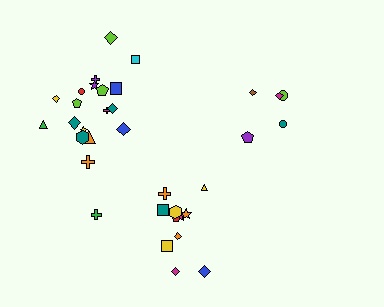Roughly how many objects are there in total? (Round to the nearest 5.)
Roughly 35 objects in total.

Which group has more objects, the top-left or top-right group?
The top-left group.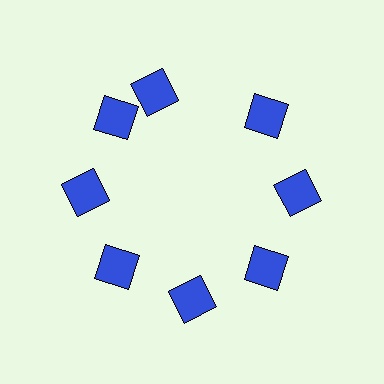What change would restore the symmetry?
The symmetry would be restored by rotating it back into even spacing with its neighbors so that all 8 squares sit at equal angles and equal distance from the center.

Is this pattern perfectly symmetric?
No. The 8 blue squares are arranged in a ring, but one element near the 12 o'clock position is rotated out of alignment along the ring, breaking the 8-fold rotational symmetry.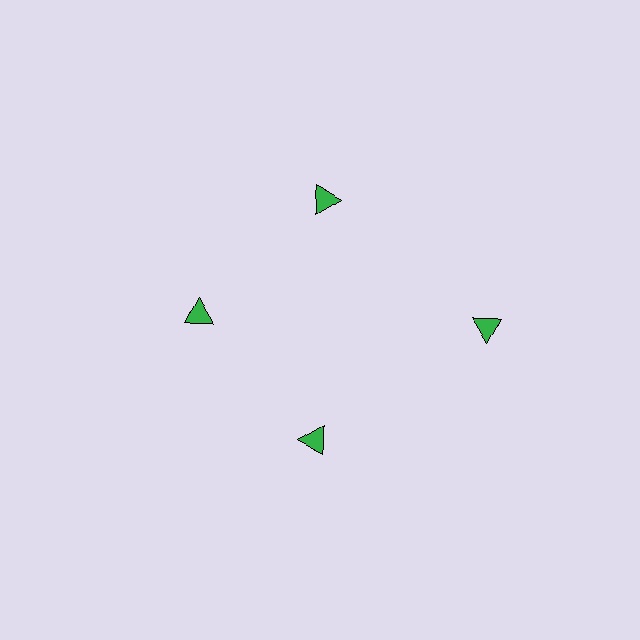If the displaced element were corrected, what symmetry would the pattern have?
It would have 4-fold rotational symmetry — the pattern would map onto itself every 90 degrees.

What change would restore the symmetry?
The symmetry would be restored by moving it inward, back onto the ring so that all 4 triangles sit at equal angles and equal distance from the center.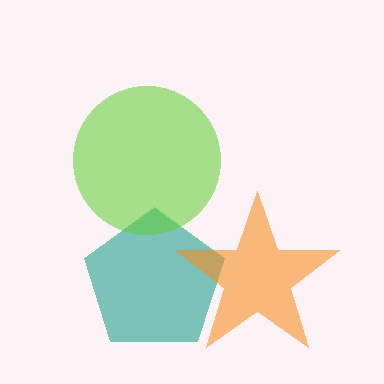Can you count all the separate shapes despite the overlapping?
Yes, there are 3 separate shapes.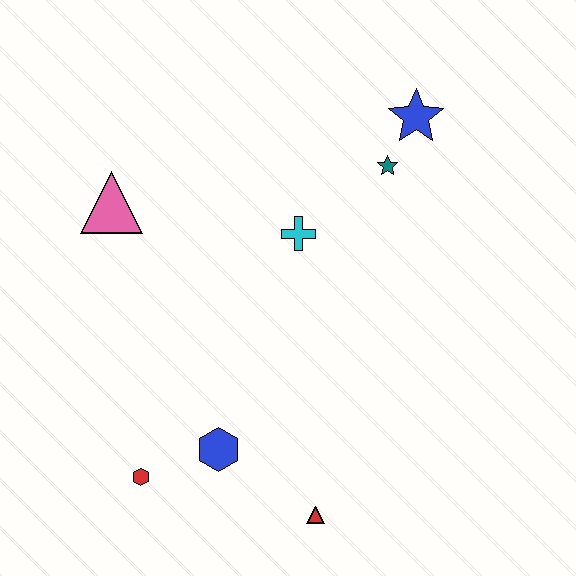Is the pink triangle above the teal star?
No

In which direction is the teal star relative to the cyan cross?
The teal star is to the right of the cyan cross.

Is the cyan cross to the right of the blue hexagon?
Yes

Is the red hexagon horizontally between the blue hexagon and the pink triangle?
Yes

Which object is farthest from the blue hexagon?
The blue star is farthest from the blue hexagon.